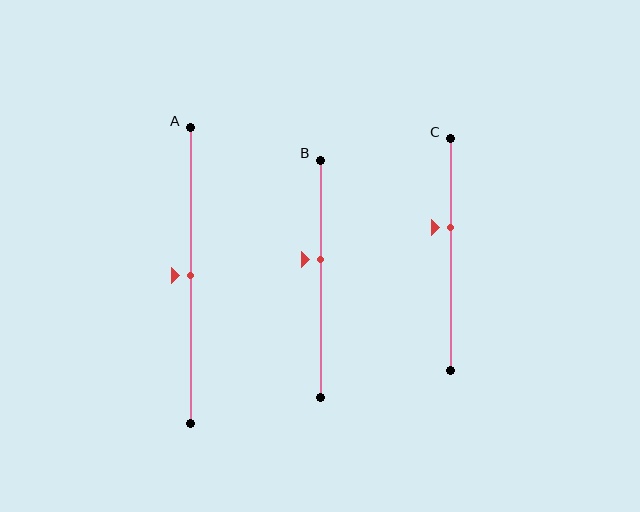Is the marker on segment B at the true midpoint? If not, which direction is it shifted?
No, the marker on segment B is shifted upward by about 8% of the segment length.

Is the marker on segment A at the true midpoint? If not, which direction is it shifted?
Yes, the marker on segment A is at the true midpoint.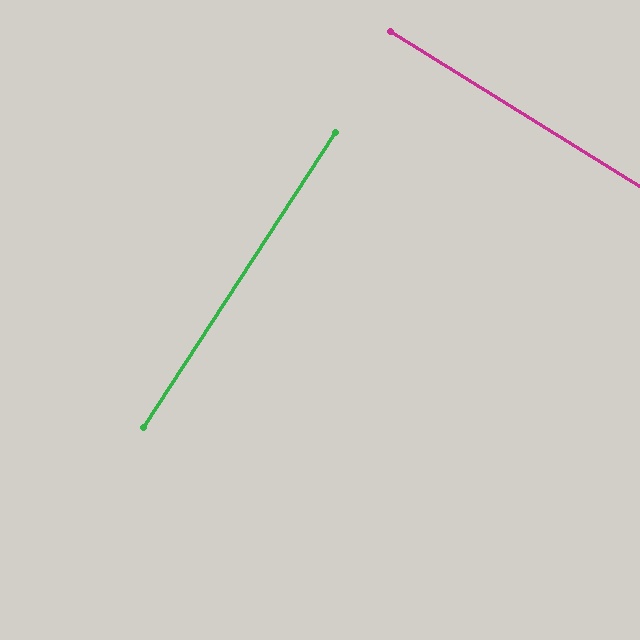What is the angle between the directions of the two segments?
Approximately 89 degrees.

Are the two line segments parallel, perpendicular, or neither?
Perpendicular — they meet at approximately 89°.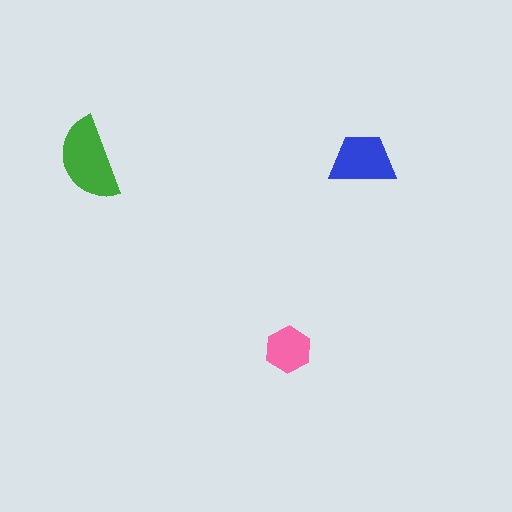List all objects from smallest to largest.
The pink hexagon, the blue trapezoid, the green semicircle.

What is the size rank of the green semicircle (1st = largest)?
1st.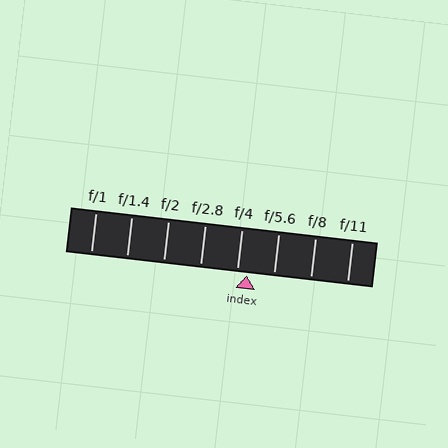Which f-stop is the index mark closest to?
The index mark is closest to f/4.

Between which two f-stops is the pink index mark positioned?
The index mark is between f/4 and f/5.6.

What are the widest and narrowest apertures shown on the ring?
The widest aperture shown is f/1 and the narrowest is f/11.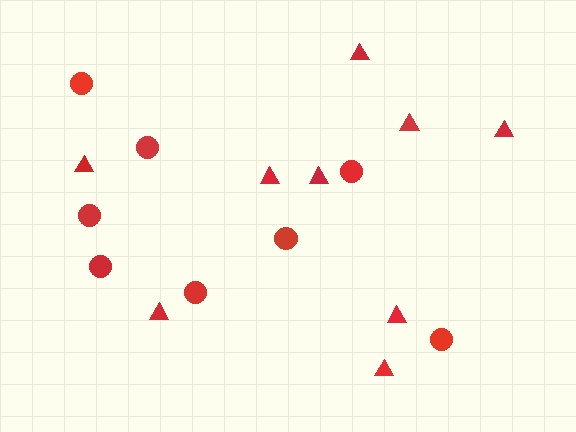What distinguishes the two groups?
There are 2 groups: one group of triangles (9) and one group of circles (8).